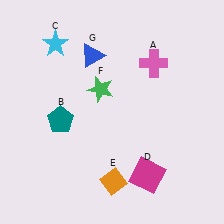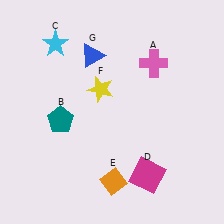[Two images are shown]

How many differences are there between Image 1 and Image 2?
There is 1 difference between the two images.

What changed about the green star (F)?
In Image 1, F is green. In Image 2, it changed to yellow.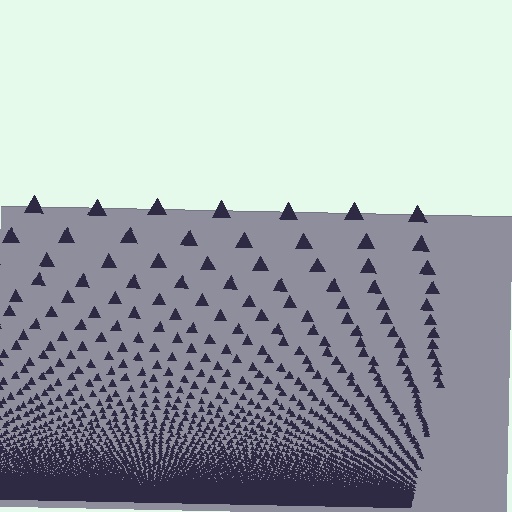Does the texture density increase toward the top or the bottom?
Density increases toward the bottom.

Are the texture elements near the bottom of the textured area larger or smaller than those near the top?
Smaller. The gradient is inverted — elements near the bottom are smaller and denser.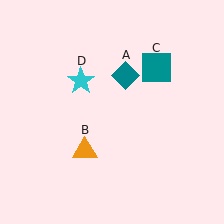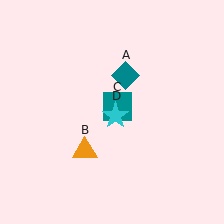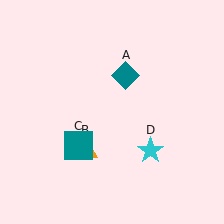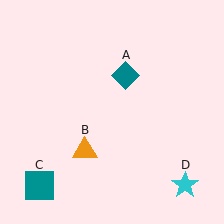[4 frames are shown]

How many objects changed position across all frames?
2 objects changed position: teal square (object C), cyan star (object D).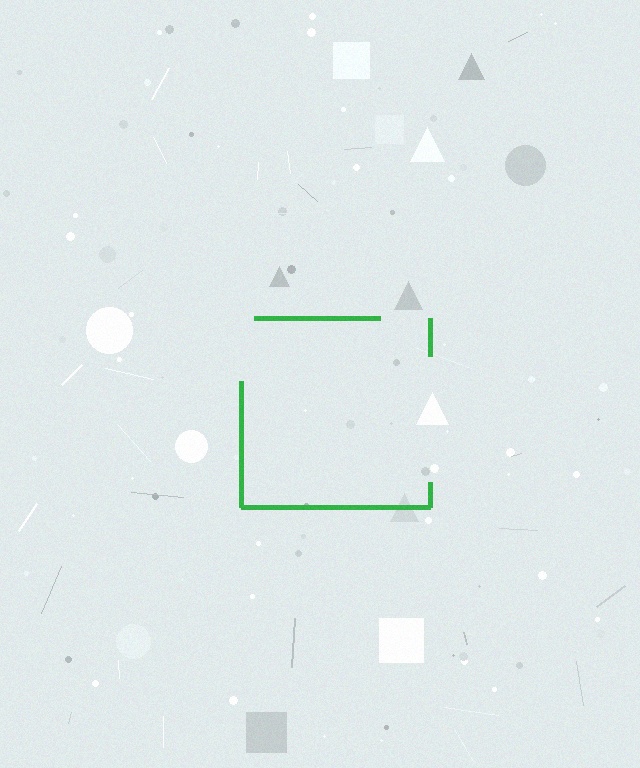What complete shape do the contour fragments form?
The contour fragments form a square.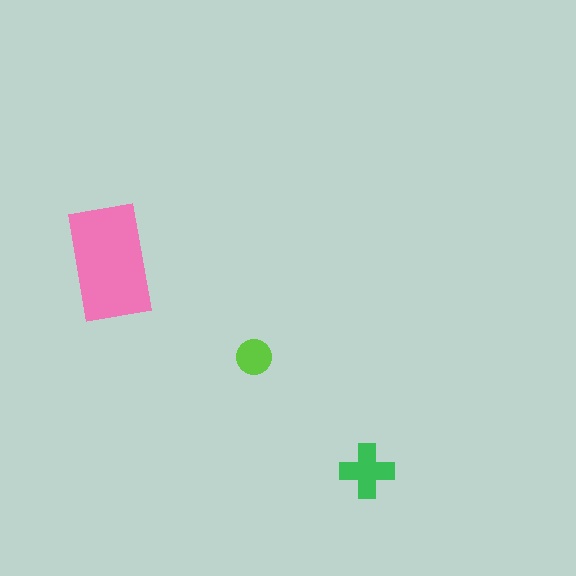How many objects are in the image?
There are 3 objects in the image.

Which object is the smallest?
The lime circle.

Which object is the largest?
The pink rectangle.